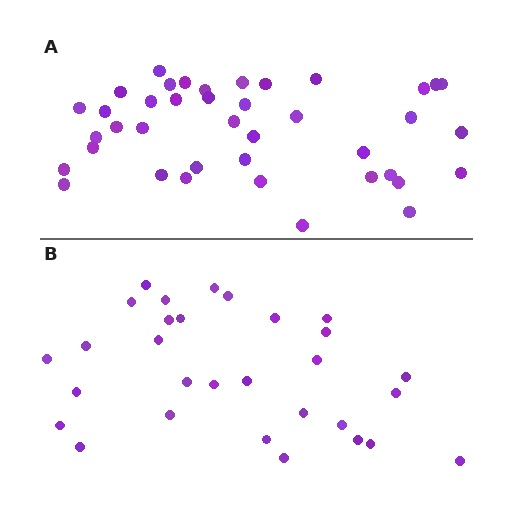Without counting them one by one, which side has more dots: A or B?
Region A (the top region) has more dots.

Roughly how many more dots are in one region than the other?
Region A has roughly 10 or so more dots than region B.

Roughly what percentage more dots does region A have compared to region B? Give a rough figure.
About 35% more.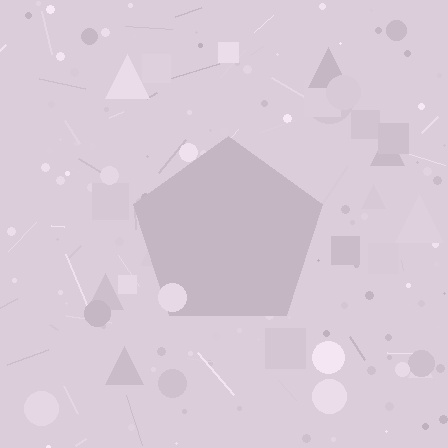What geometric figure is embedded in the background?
A pentagon is embedded in the background.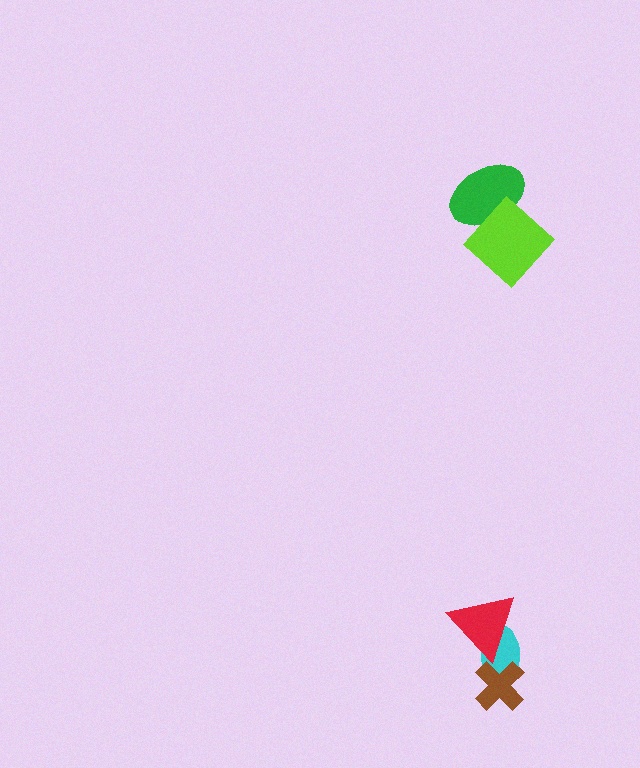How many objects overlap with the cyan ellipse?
2 objects overlap with the cyan ellipse.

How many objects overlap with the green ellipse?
1 object overlaps with the green ellipse.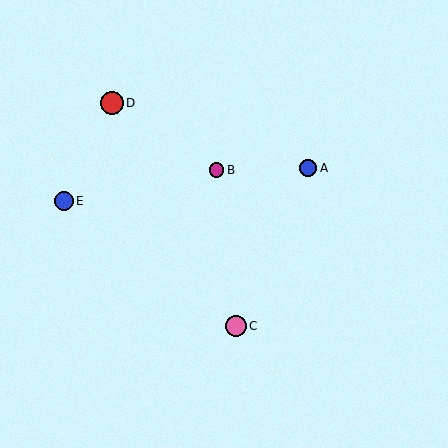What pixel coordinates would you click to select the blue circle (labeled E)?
Click at (64, 201) to select the blue circle E.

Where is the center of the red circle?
The center of the red circle is at (112, 103).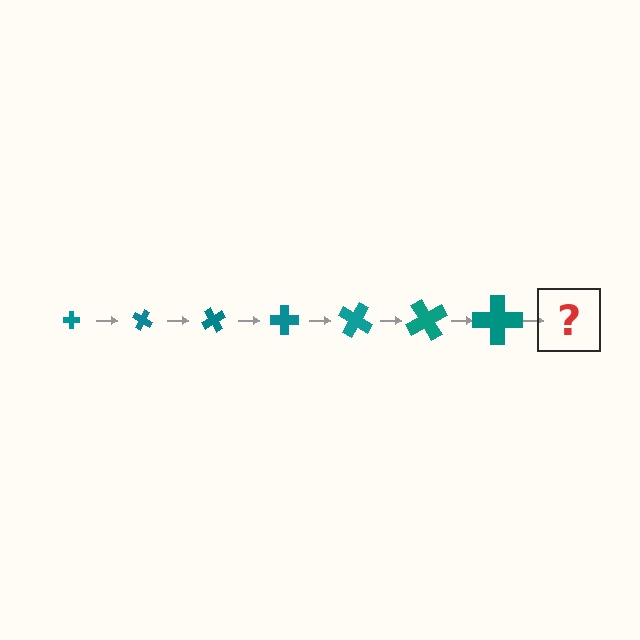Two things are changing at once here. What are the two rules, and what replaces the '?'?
The two rules are that the cross grows larger each step and it rotates 30 degrees each step. The '?' should be a cross, larger than the previous one and rotated 210 degrees from the start.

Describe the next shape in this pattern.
It should be a cross, larger than the previous one and rotated 210 degrees from the start.